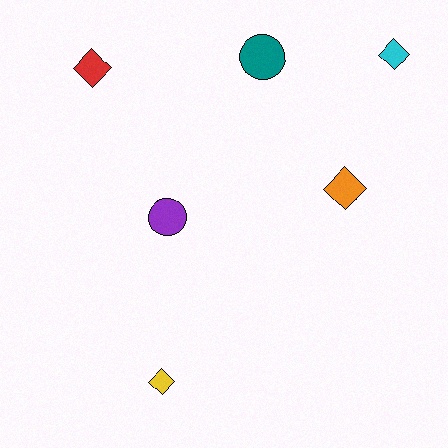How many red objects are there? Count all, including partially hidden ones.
There is 1 red object.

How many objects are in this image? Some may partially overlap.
There are 6 objects.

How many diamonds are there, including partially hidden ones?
There are 4 diamonds.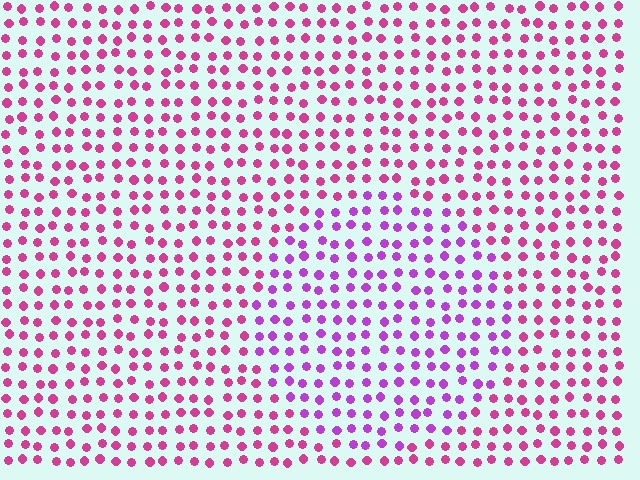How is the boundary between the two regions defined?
The boundary is defined purely by a slight shift in hue (about 35 degrees). Spacing, size, and orientation are identical on both sides.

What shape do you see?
I see a circle.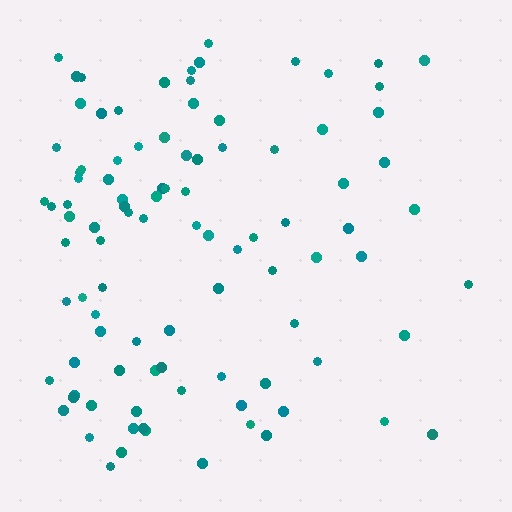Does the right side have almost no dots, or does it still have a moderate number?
Still a moderate number, just noticeably fewer than the left.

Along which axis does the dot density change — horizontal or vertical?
Horizontal.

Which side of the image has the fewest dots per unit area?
The right.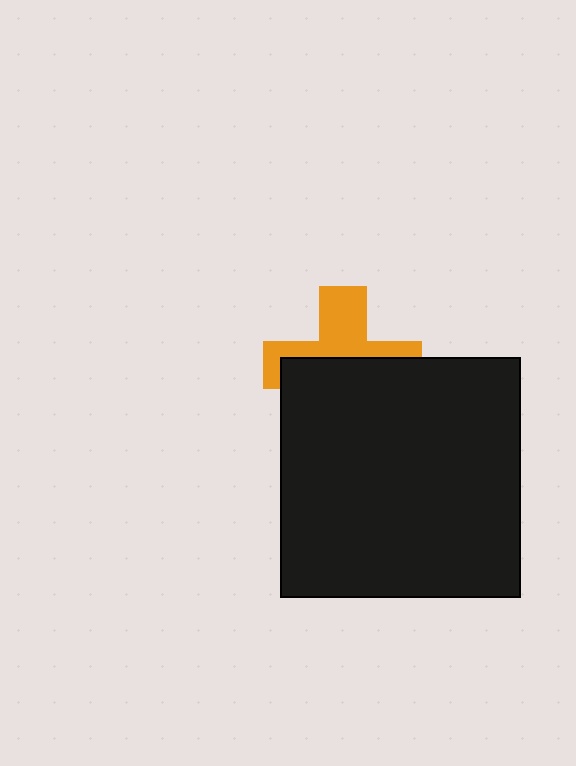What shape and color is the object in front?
The object in front is a black square.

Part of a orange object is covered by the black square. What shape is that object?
It is a cross.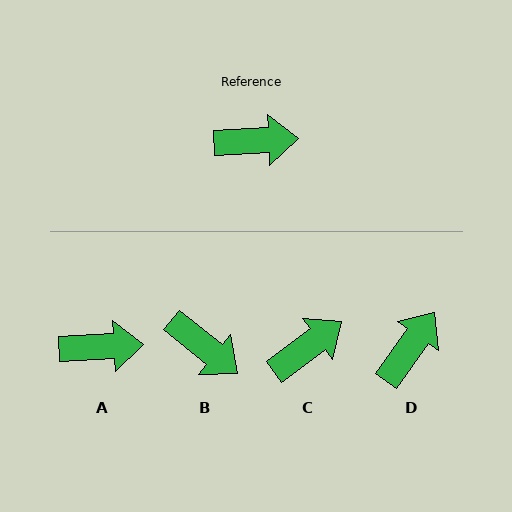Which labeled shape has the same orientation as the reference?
A.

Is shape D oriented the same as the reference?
No, it is off by about 52 degrees.